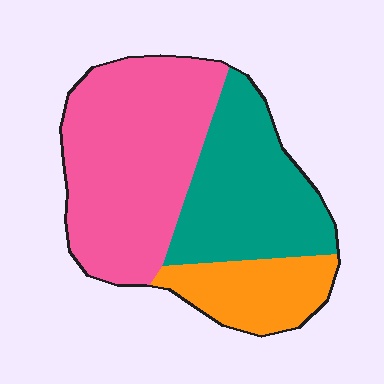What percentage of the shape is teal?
Teal covers roughly 35% of the shape.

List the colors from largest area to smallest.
From largest to smallest: pink, teal, orange.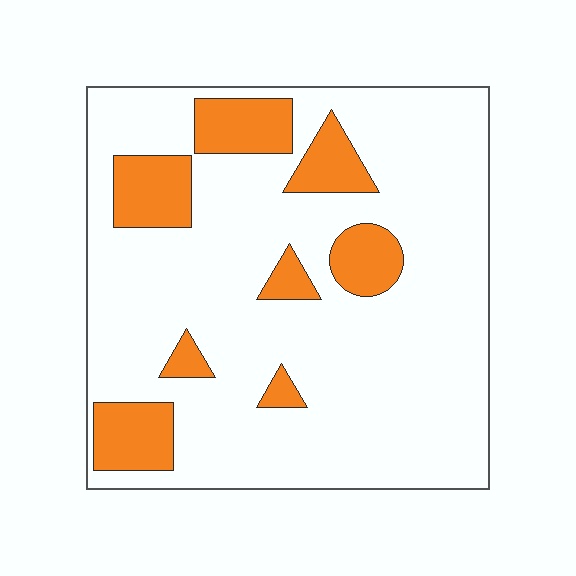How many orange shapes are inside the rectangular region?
8.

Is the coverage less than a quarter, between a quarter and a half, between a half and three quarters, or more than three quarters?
Less than a quarter.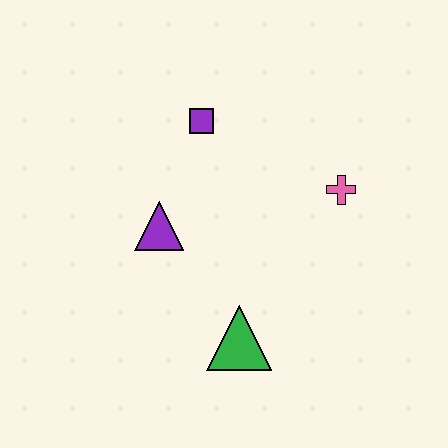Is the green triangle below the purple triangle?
Yes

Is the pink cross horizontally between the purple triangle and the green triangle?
No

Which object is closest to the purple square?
The purple triangle is closest to the purple square.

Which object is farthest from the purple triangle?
The pink cross is farthest from the purple triangle.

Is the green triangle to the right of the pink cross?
No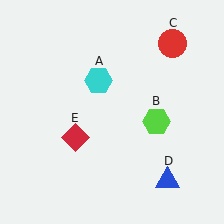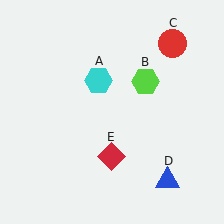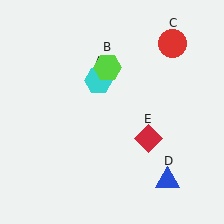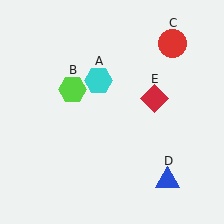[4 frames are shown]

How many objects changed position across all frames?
2 objects changed position: lime hexagon (object B), red diamond (object E).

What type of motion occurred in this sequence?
The lime hexagon (object B), red diamond (object E) rotated counterclockwise around the center of the scene.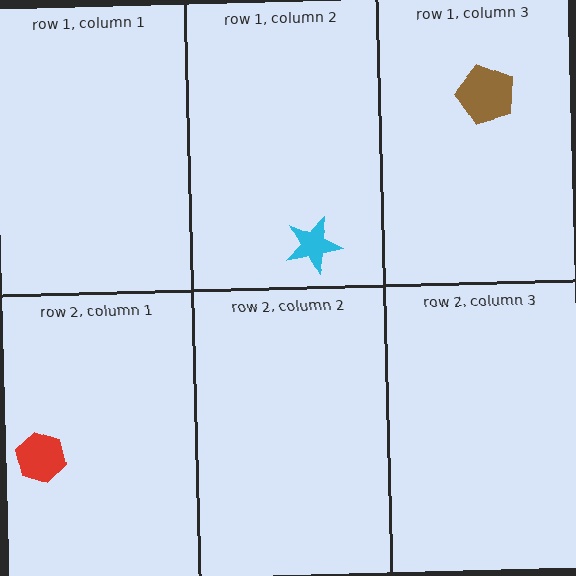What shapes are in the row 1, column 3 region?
The brown pentagon.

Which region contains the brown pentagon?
The row 1, column 3 region.